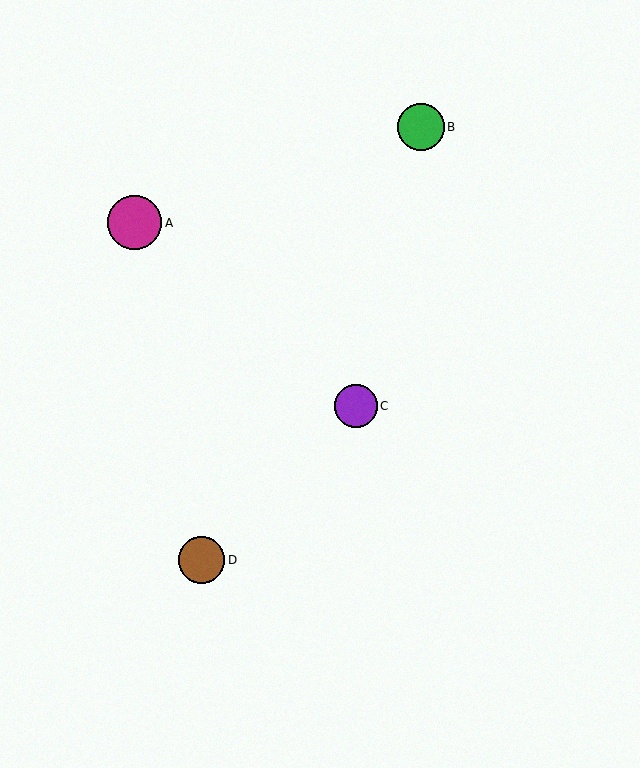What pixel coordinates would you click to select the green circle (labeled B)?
Click at (421, 127) to select the green circle B.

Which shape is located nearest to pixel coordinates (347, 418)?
The purple circle (labeled C) at (356, 406) is nearest to that location.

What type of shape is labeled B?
Shape B is a green circle.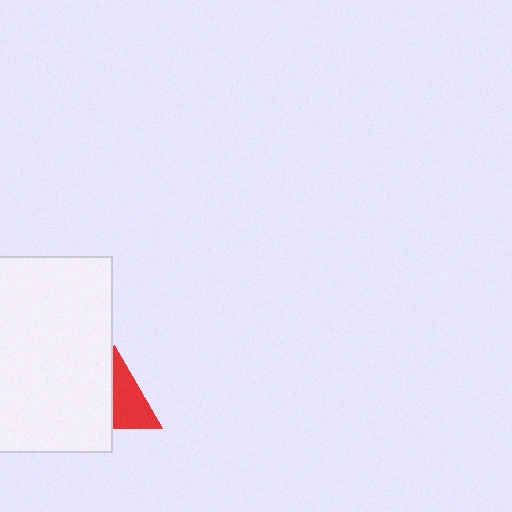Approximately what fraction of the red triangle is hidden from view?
Roughly 47% of the red triangle is hidden behind the white rectangle.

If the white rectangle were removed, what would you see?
You would see the complete red triangle.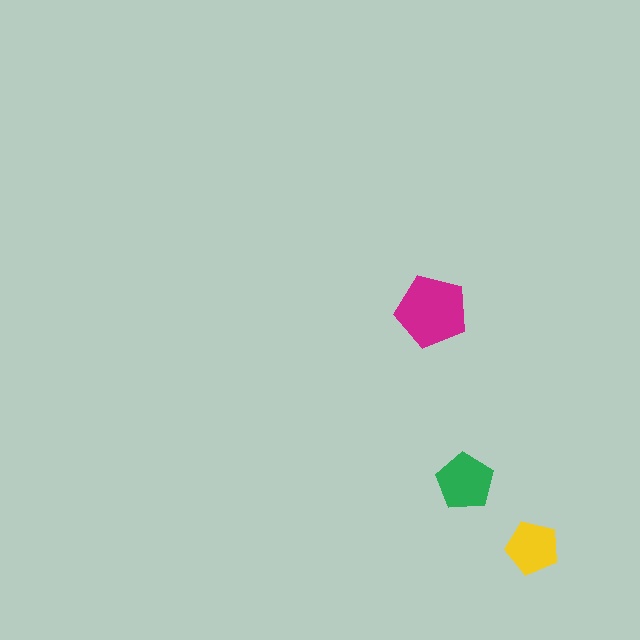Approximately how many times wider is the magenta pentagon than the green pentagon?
About 1.5 times wider.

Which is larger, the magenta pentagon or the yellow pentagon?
The magenta one.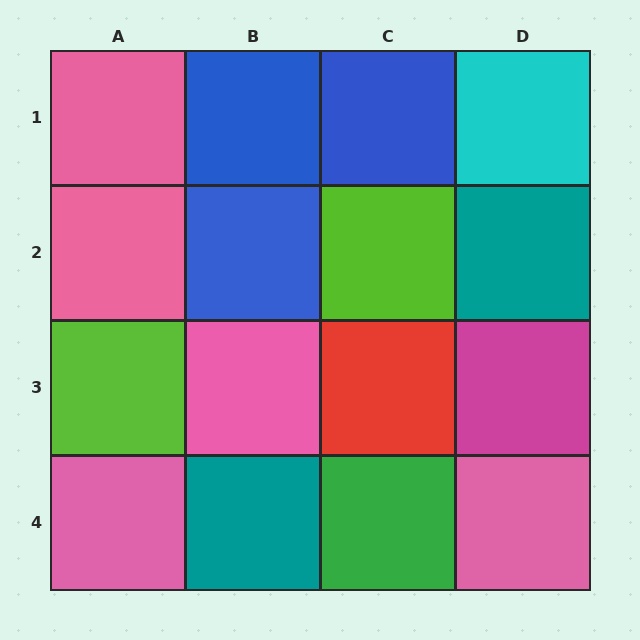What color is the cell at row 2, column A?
Pink.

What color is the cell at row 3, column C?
Red.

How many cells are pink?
5 cells are pink.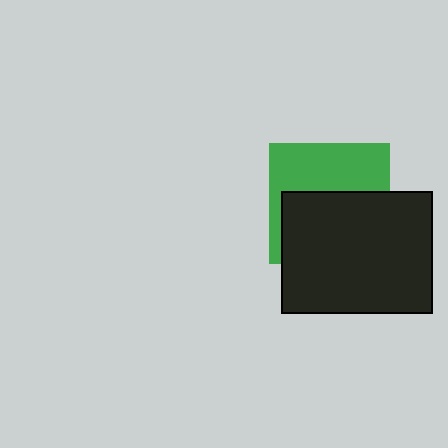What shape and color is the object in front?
The object in front is a black rectangle.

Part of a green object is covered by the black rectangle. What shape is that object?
It is a square.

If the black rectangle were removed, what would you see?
You would see the complete green square.